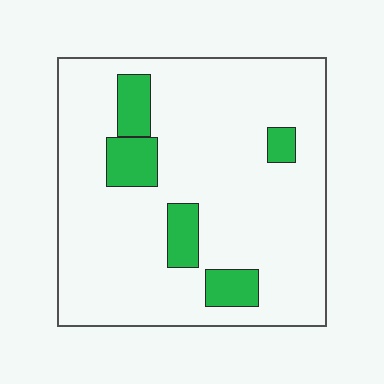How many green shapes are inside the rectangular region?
5.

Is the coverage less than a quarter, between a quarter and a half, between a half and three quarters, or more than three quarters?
Less than a quarter.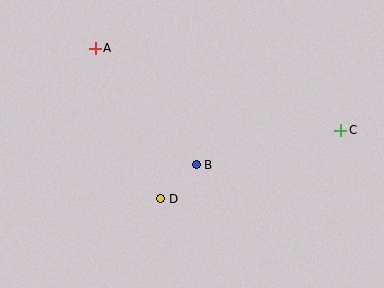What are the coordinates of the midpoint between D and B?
The midpoint between D and B is at (178, 182).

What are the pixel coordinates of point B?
Point B is at (196, 165).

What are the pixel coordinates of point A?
Point A is at (95, 48).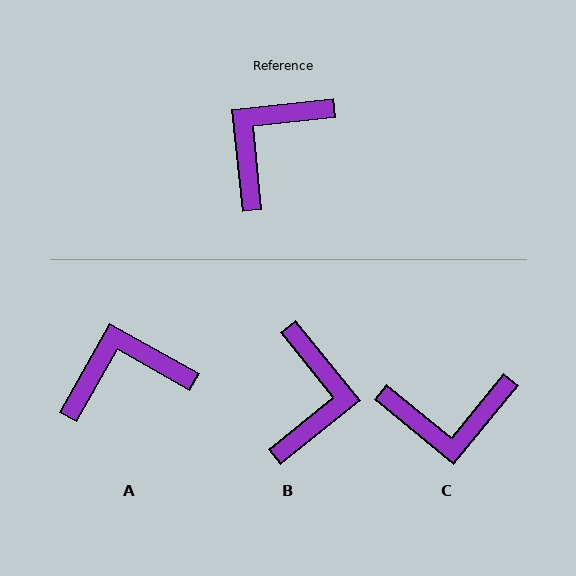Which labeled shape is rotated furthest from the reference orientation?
B, about 147 degrees away.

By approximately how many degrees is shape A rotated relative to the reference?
Approximately 35 degrees clockwise.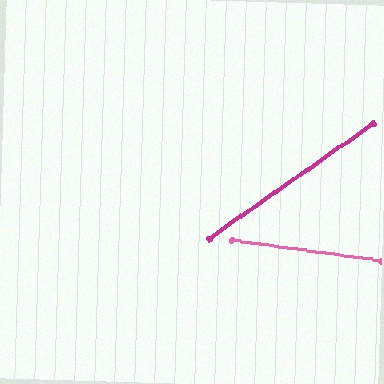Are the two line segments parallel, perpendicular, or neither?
Neither parallel nor perpendicular — they differ by about 43°.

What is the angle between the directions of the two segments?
Approximately 43 degrees.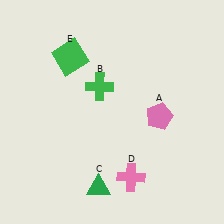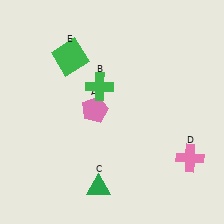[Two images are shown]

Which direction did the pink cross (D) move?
The pink cross (D) moved right.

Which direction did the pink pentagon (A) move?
The pink pentagon (A) moved left.